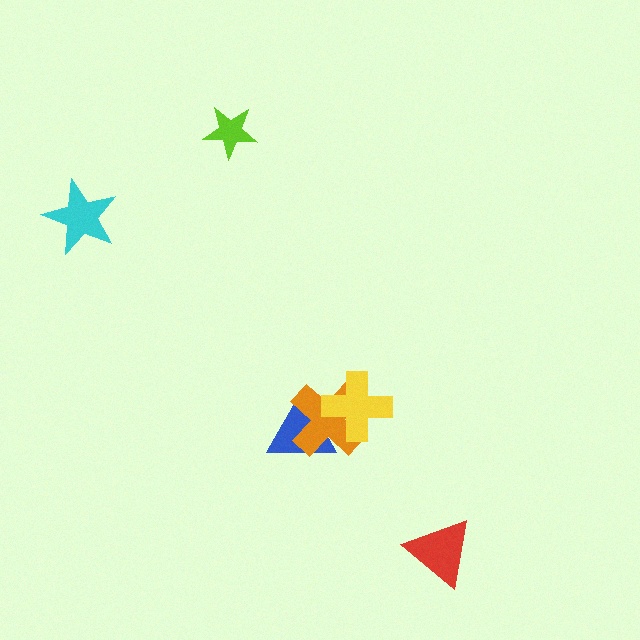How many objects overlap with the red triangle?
0 objects overlap with the red triangle.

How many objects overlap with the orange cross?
2 objects overlap with the orange cross.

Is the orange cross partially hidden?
Yes, it is partially covered by another shape.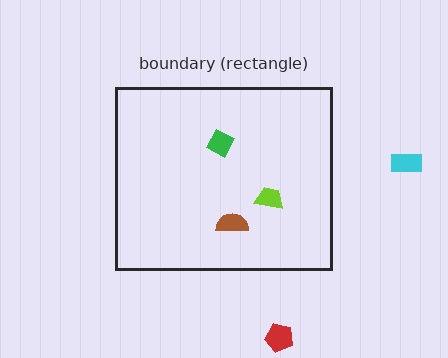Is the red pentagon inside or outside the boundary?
Outside.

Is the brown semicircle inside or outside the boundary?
Inside.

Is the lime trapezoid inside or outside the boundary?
Inside.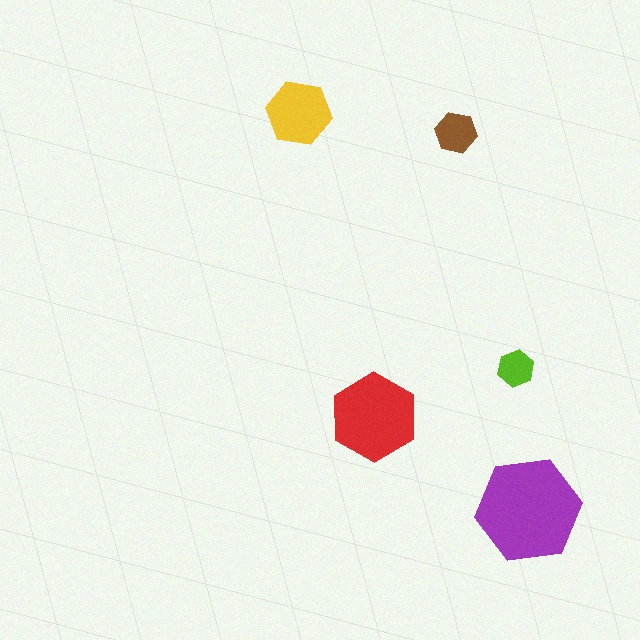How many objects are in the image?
There are 5 objects in the image.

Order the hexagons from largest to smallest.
the purple one, the red one, the yellow one, the brown one, the lime one.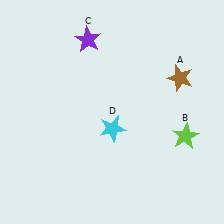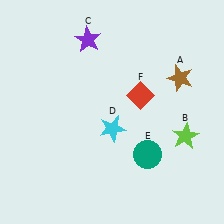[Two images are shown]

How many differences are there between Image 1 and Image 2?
There are 2 differences between the two images.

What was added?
A teal circle (E), a red diamond (F) were added in Image 2.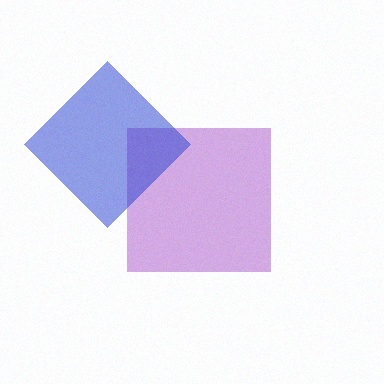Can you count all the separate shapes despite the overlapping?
Yes, there are 2 separate shapes.